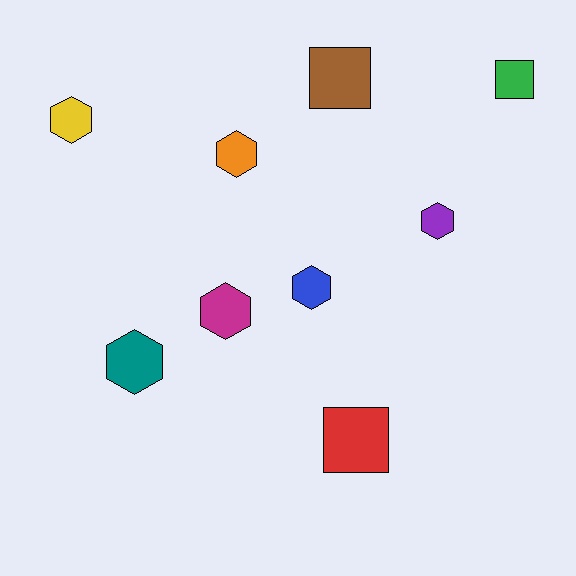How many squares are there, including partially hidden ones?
There are 3 squares.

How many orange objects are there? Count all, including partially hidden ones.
There is 1 orange object.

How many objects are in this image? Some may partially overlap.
There are 9 objects.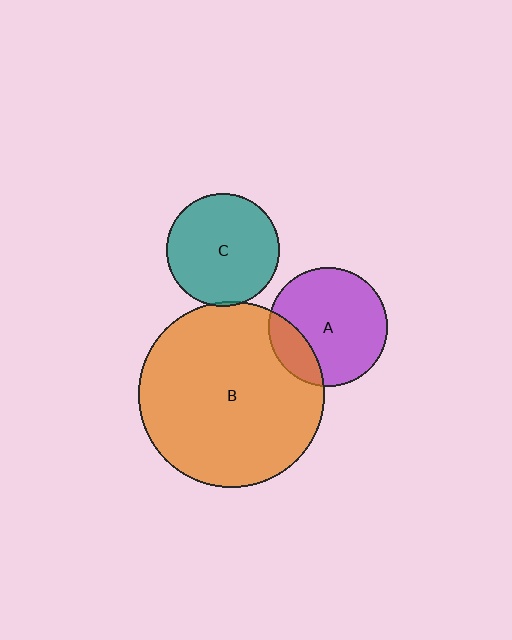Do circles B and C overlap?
Yes.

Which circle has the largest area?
Circle B (orange).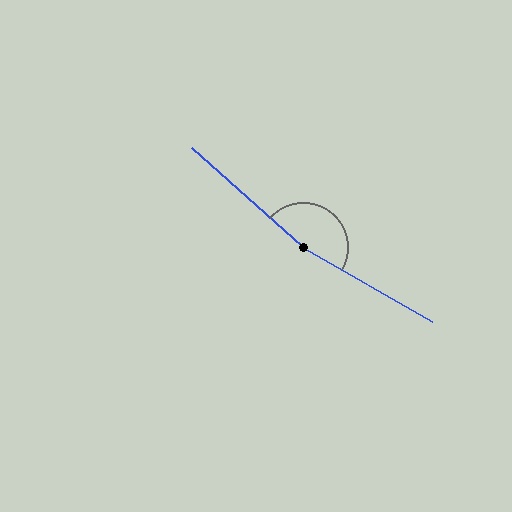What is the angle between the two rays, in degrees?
Approximately 169 degrees.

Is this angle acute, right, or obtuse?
It is obtuse.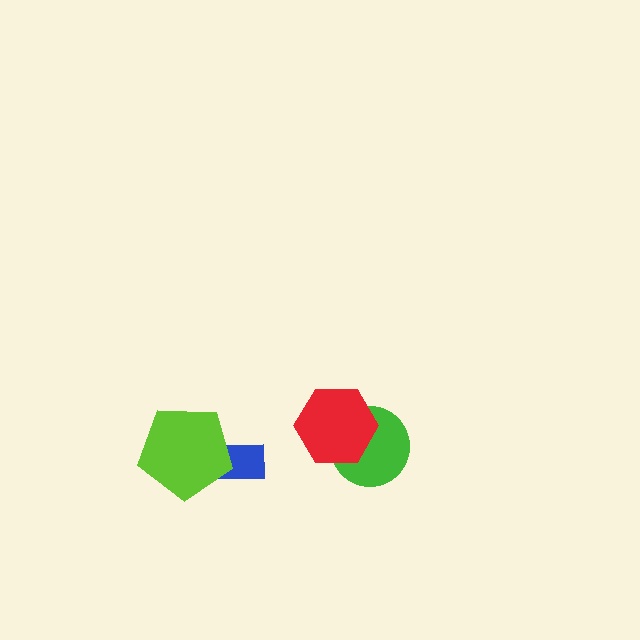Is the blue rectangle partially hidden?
Yes, it is partially covered by another shape.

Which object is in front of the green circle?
The red hexagon is in front of the green circle.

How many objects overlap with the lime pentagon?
1 object overlaps with the lime pentagon.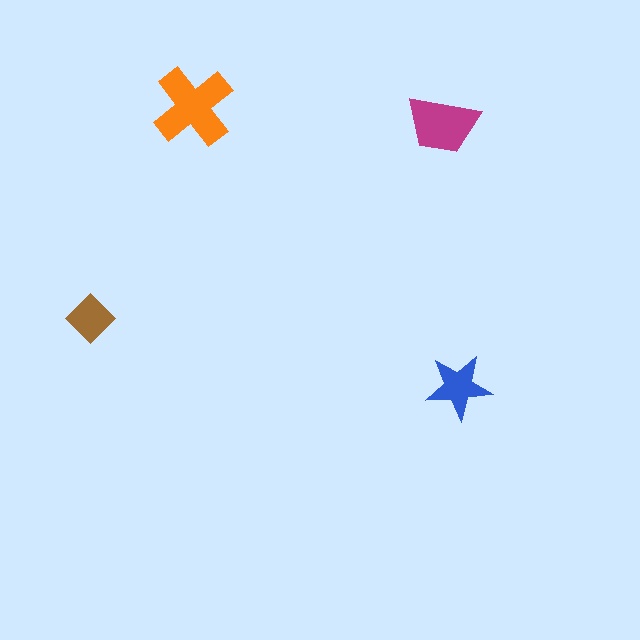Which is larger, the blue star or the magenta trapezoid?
The magenta trapezoid.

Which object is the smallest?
The brown diamond.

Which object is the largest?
The orange cross.